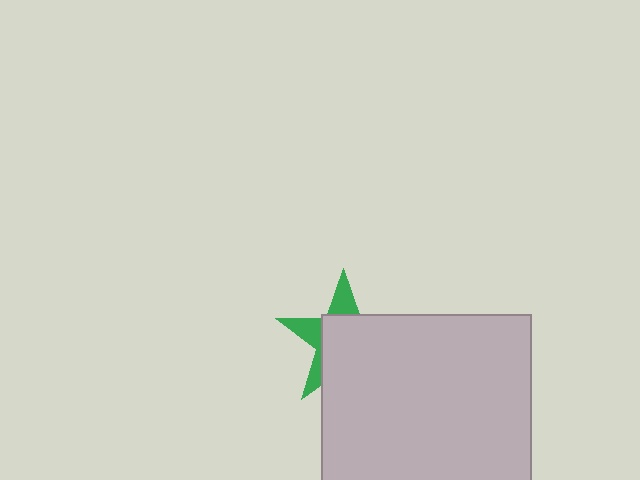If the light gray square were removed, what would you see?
You would see the complete green star.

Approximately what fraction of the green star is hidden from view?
Roughly 67% of the green star is hidden behind the light gray square.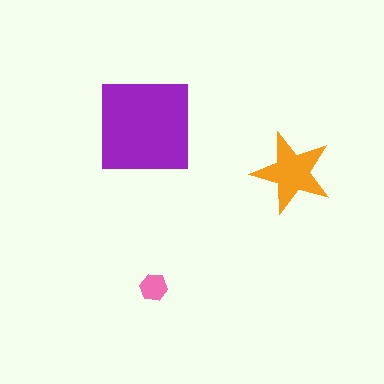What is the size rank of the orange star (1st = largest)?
2nd.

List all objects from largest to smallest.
The purple square, the orange star, the pink hexagon.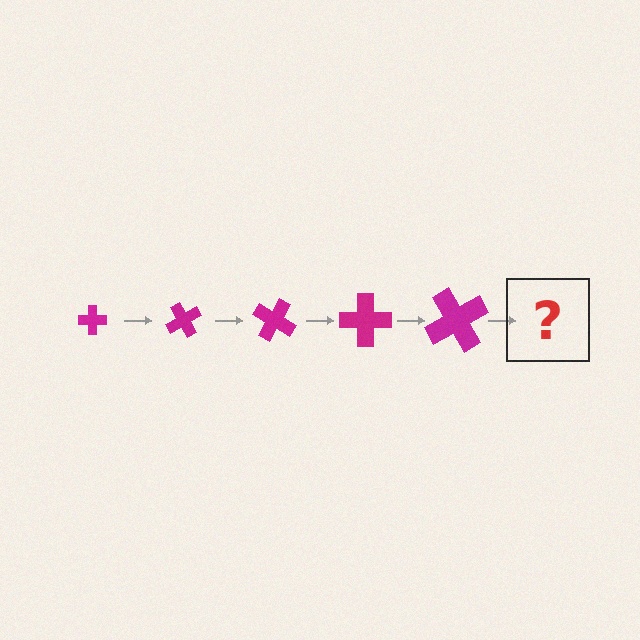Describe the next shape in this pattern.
It should be a cross, larger than the previous one and rotated 300 degrees from the start.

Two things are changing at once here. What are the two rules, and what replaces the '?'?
The two rules are that the cross grows larger each step and it rotates 60 degrees each step. The '?' should be a cross, larger than the previous one and rotated 300 degrees from the start.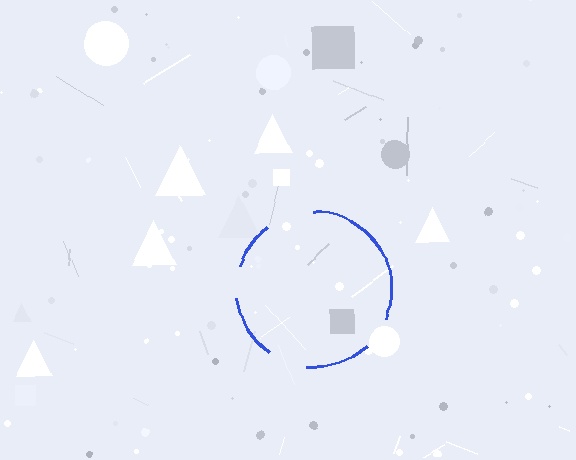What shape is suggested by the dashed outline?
The dashed outline suggests a circle.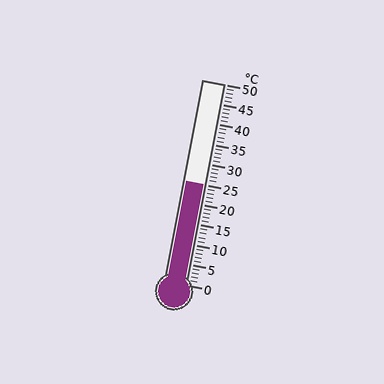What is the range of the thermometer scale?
The thermometer scale ranges from 0°C to 50°C.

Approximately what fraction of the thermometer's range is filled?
The thermometer is filled to approximately 50% of its range.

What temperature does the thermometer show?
The thermometer shows approximately 25°C.